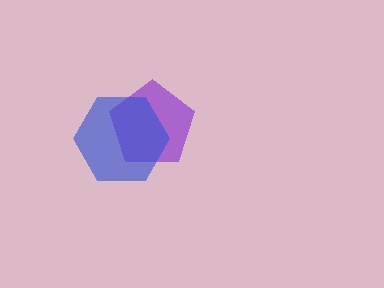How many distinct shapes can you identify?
There are 2 distinct shapes: a purple pentagon, a blue hexagon.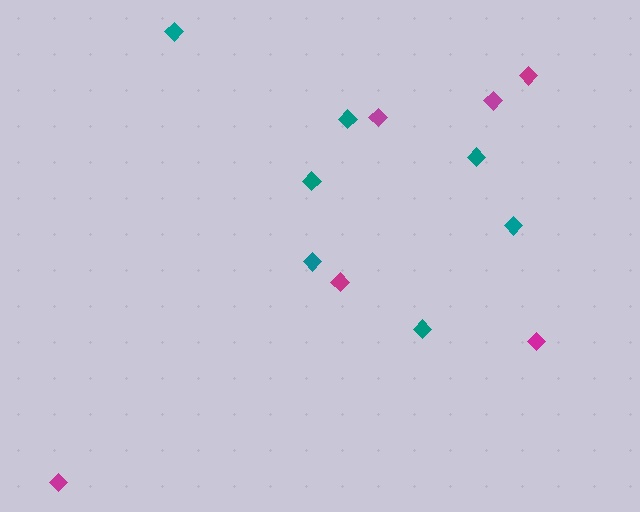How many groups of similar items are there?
There are 2 groups: one group of magenta diamonds (6) and one group of teal diamonds (7).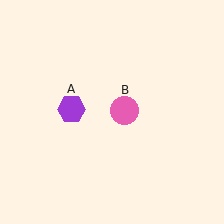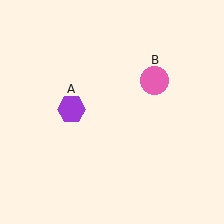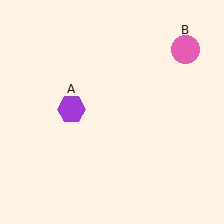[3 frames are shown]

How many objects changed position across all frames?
1 object changed position: pink circle (object B).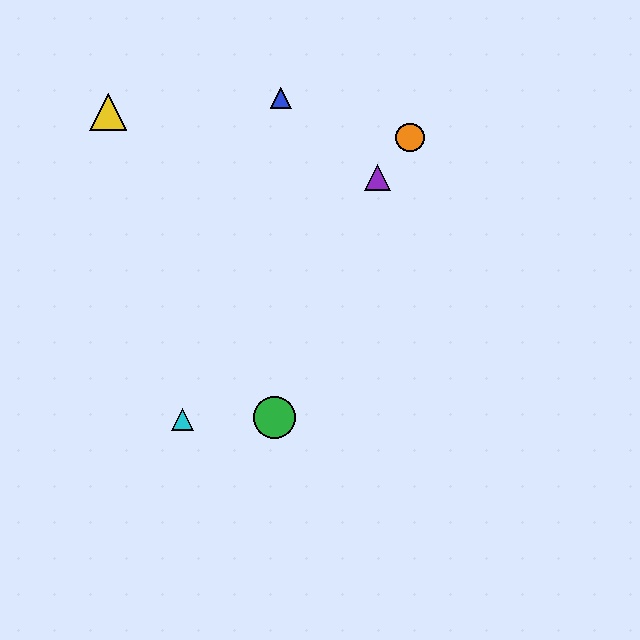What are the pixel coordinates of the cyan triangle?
The cyan triangle is at (183, 419).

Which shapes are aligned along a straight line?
The red triangle, the purple triangle, the orange circle, the cyan triangle are aligned along a straight line.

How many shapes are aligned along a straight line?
4 shapes (the red triangle, the purple triangle, the orange circle, the cyan triangle) are aligned along a straight line.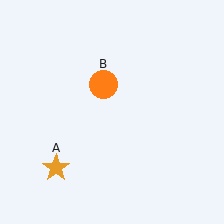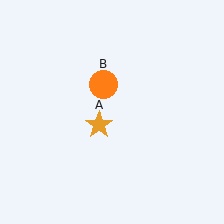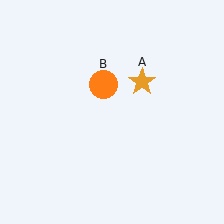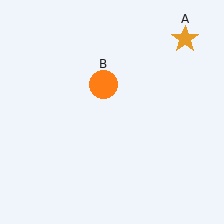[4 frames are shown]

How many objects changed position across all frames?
1 object changed position: orange star (object A).